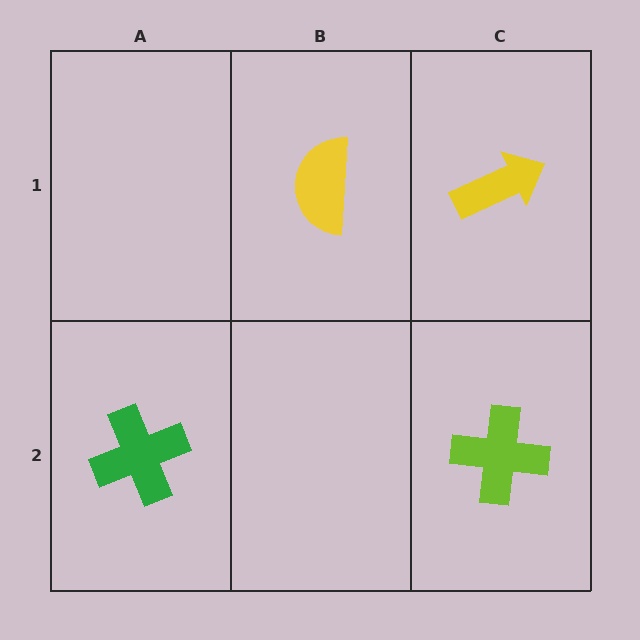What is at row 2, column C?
A lime cross.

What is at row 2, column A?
A green cross.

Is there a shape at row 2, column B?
No, that cell is empty.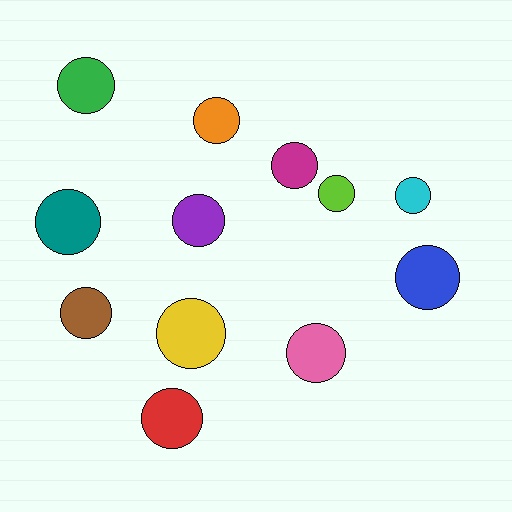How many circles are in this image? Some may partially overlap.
There are 12 circles.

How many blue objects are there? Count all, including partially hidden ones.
There is 1 blue object.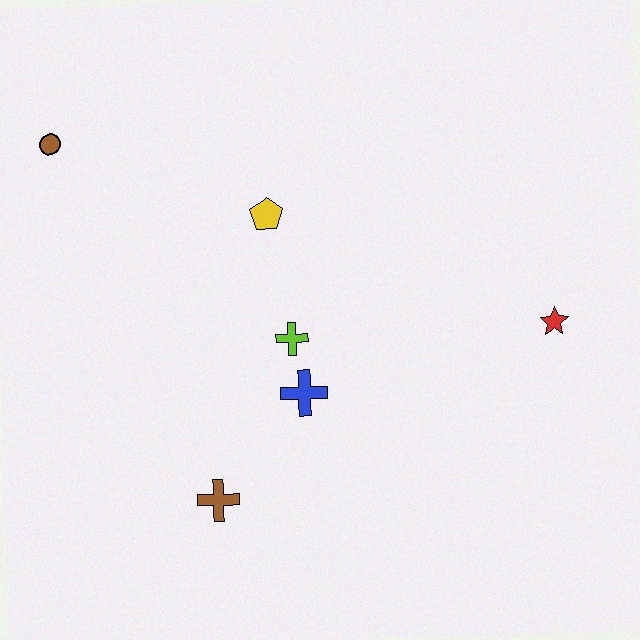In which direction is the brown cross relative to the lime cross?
The brown cross is below the lime cross.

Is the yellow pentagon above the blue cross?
Yes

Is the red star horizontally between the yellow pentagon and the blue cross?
No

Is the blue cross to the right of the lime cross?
Yes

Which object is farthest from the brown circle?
The red star is farthest from the brown circle.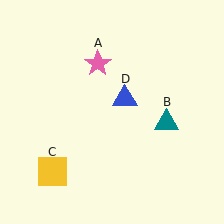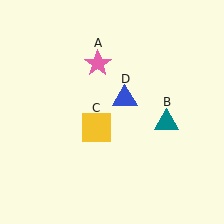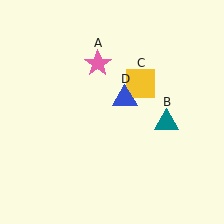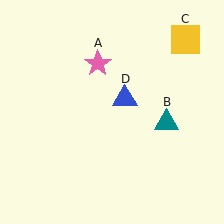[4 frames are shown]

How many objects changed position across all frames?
1 object changed position: yellow square (object C).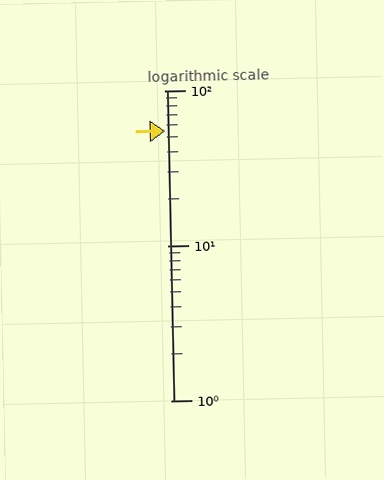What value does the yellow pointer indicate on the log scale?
The pointer indicates approximately 55.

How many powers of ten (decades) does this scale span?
The scale spans 2 decades, from 1 to 100.